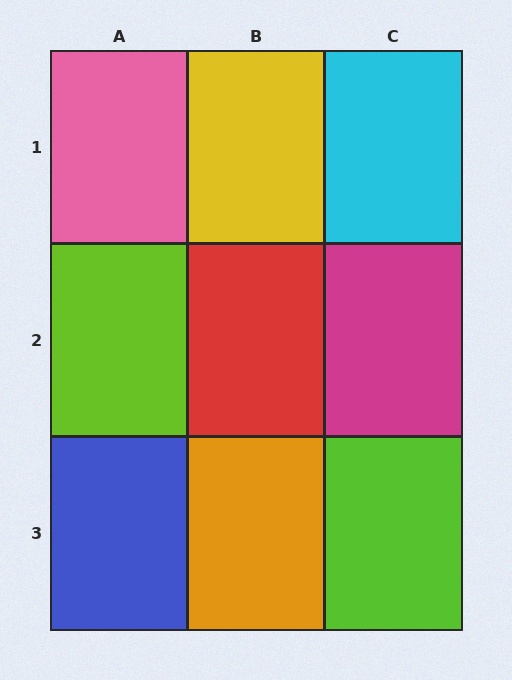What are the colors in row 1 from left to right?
Pink, yellow, cyan.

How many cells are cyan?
1 cell is cyan.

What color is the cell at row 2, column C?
Magenta.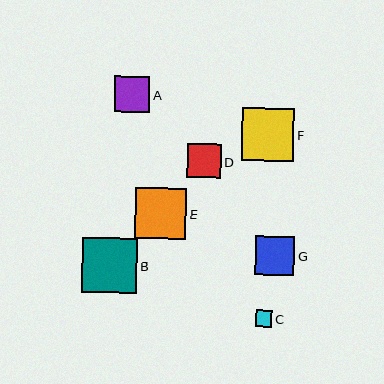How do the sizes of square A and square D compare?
Square A and square D are approximately the same size.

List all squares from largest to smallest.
From largest to smallest: B, F, E, G, A, D, C.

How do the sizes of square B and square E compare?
Square B and square E are approximately the same size.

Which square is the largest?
Square B is the largest with a size of approximately 55 pixels.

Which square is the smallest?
Square C is the smallest with a size of approximately 17 pixels.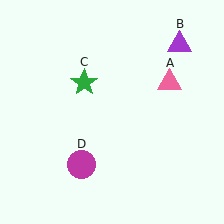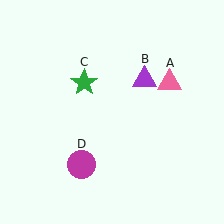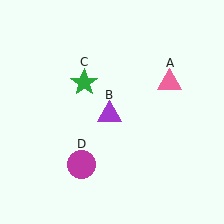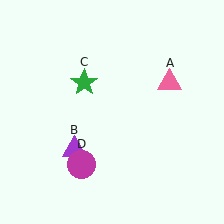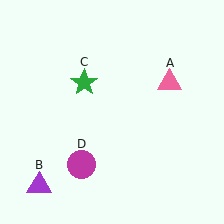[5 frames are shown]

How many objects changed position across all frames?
1 object changed position: purple triangle (object B).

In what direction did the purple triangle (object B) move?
The purple triangle (object B) moved down and to the left.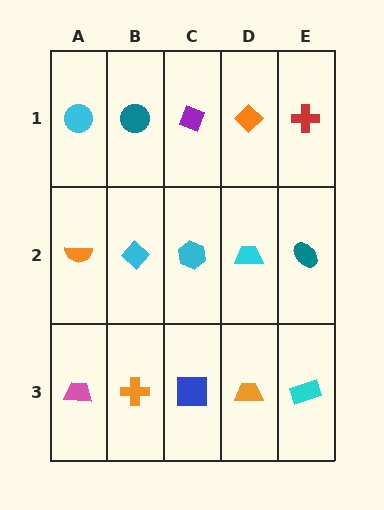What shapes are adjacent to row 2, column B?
A teal circle (row 1, column B), an orange cross (row 3, column B), an orange semicircle (row 2, column A), a cyan hexagon (row 2, column C).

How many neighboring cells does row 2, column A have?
3.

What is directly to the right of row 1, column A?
A teal circle.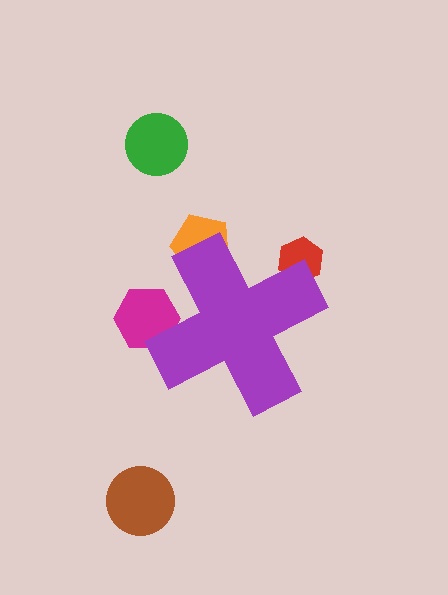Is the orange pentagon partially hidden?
Yes, the orange pentagon is partially hidden behind the purple cross.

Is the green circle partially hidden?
No, the green circle is fully visible.